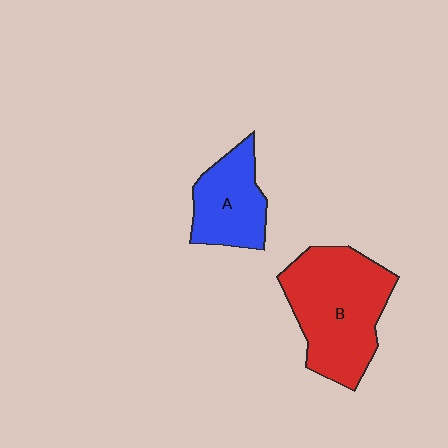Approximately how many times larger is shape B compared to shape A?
Approximately 1.8 times.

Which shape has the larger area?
Shape B (red).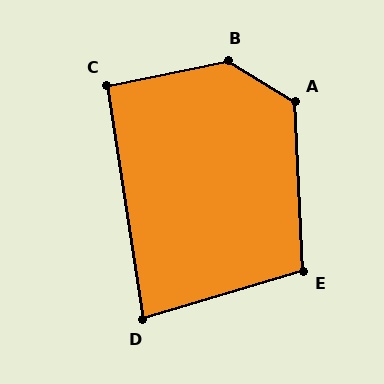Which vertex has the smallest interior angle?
D, at approximately 82 degrees.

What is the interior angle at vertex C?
Approximately 93 degrees (approximately right).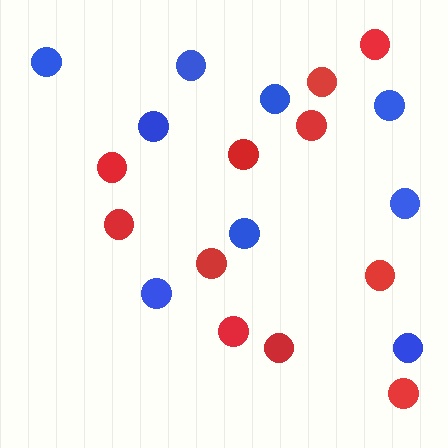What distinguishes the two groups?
There are 2 groups: one group of red circles (11) and one group of blue circles (9).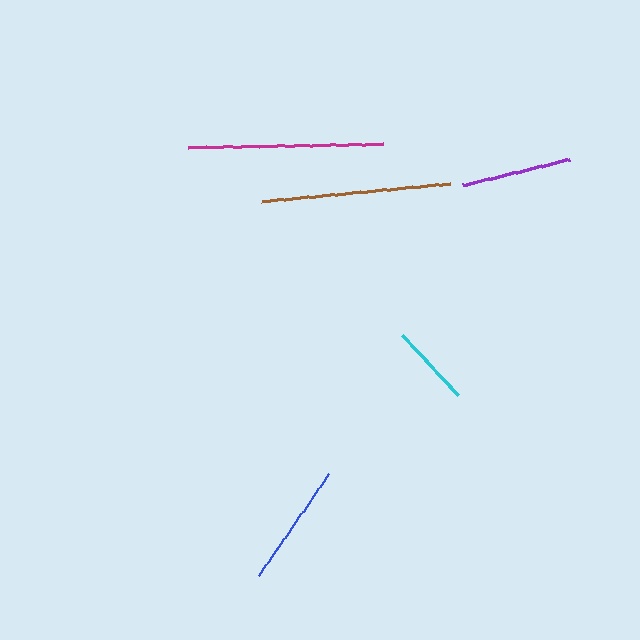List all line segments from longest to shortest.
From longest to shortest: magenta, brown, blue, purple, cyan.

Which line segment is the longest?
The magenta line is the longest at approximately 195 pixels.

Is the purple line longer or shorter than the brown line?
The brown line is longer than the purple line.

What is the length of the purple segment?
The purple segment is approximately 110 pixels long.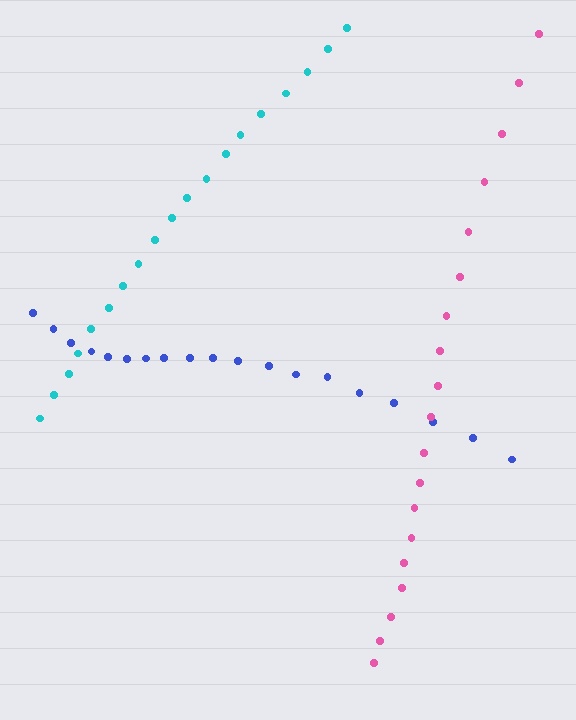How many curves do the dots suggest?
There are 3 distinct paths.